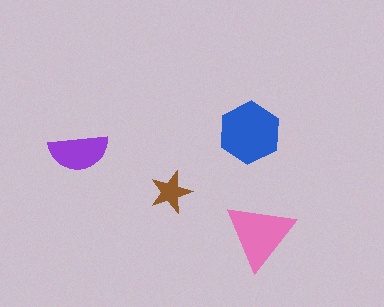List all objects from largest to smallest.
The blue hexagon, the pink triangle, the purple semicircle, the brown star.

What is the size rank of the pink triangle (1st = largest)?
2nd.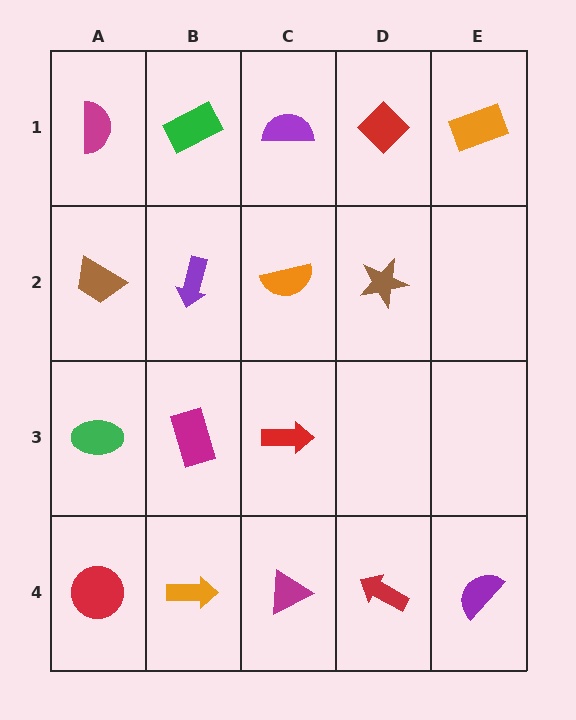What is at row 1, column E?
An orange rectangle.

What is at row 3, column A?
A green ellipse.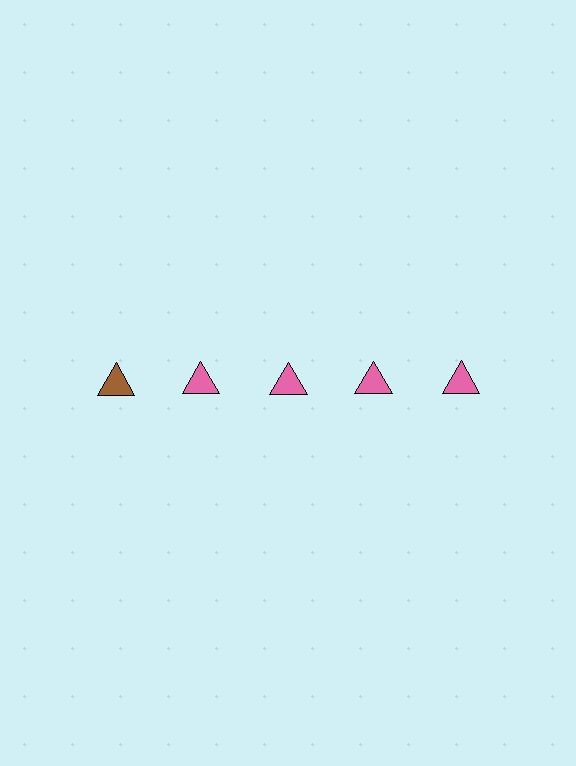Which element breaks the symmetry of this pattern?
The brown triangle in the top row, leftmost column breaks the symmetry. All other shapes are pink triangles.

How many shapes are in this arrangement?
There are 5 shapes arranged in a grid pattern.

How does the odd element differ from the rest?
It has a different color: brown instead of pink.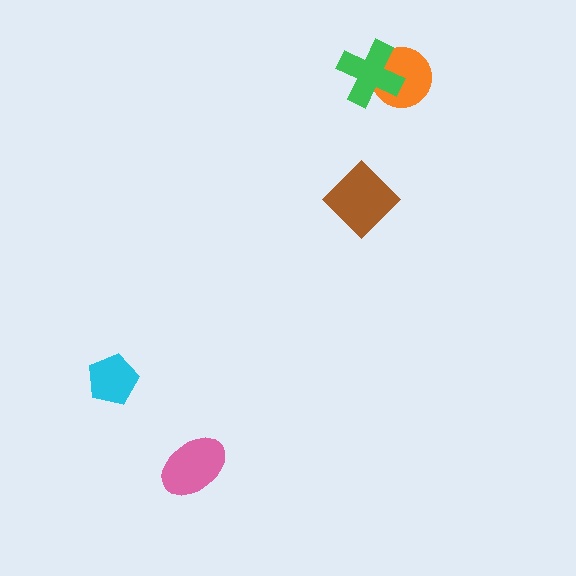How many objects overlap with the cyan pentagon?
0 objects overlap with the cyan pentagon.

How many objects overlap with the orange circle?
1 object overlaps with the orange circle.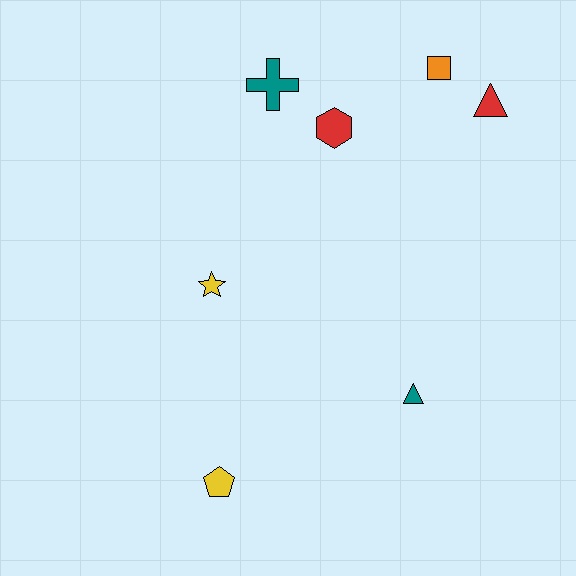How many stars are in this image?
There is 1 star.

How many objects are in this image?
There are 7 objects.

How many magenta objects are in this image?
There are no magenta objects.